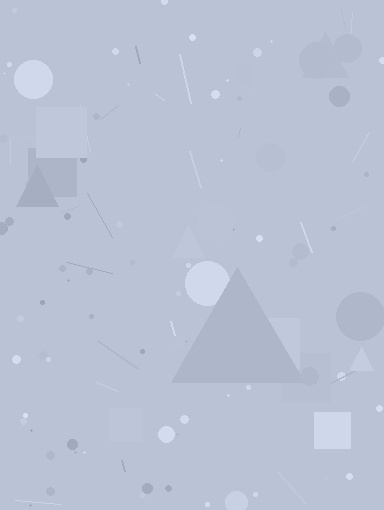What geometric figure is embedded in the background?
A triangle is embedded in the background.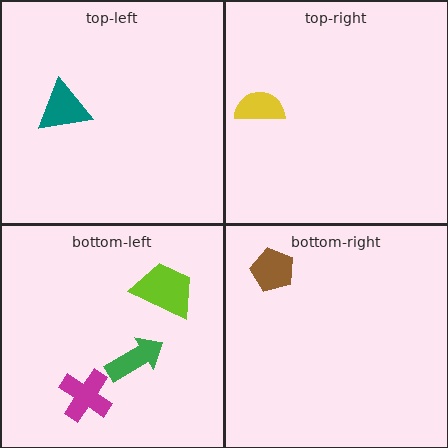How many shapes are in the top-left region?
1.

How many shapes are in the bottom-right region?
1.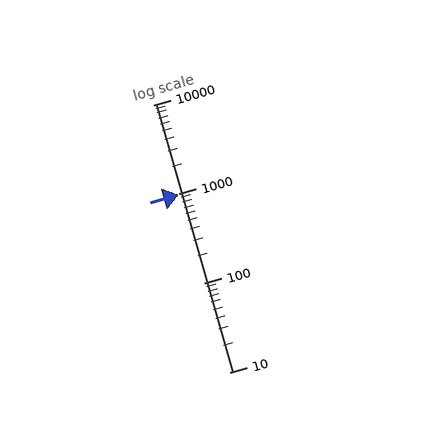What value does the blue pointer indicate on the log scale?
The pointer indicates approximately 970.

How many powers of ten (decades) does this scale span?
The scale spans 3 decades, from 10 to 10000.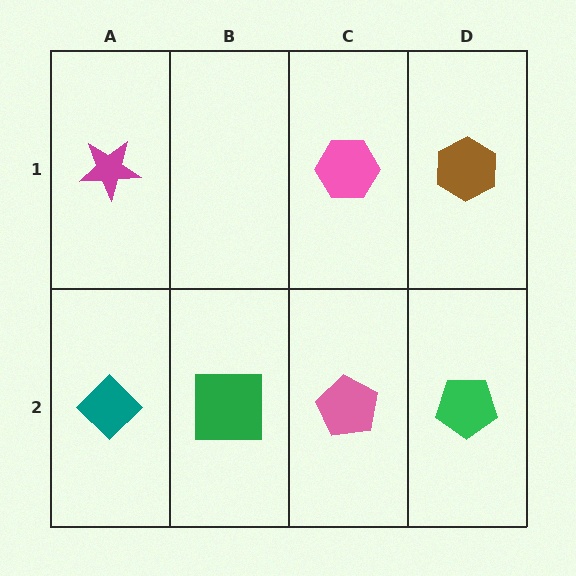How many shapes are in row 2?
4 shapes.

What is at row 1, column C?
A pink hexagon.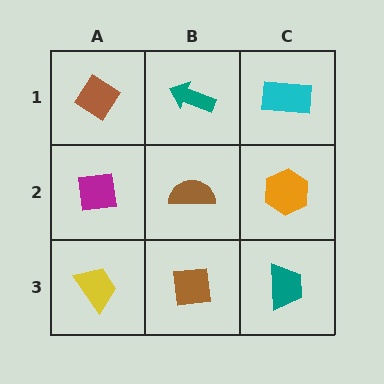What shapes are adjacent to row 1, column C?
An orange hexagon (row 2, column C), a teal arrow (row 1, column B).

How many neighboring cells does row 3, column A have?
2.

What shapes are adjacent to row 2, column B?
A teal arrow (row 1, column B), a brown square (row 3, column B), a magenta square (row 2, column A), an orange hexagon (row 2, column C).